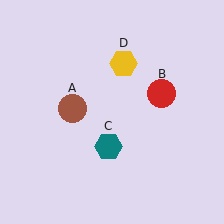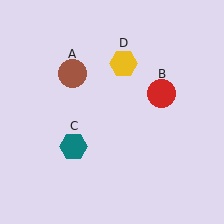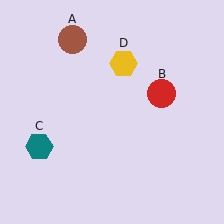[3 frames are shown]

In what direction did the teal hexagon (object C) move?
The teal hexagon (object C) moved left.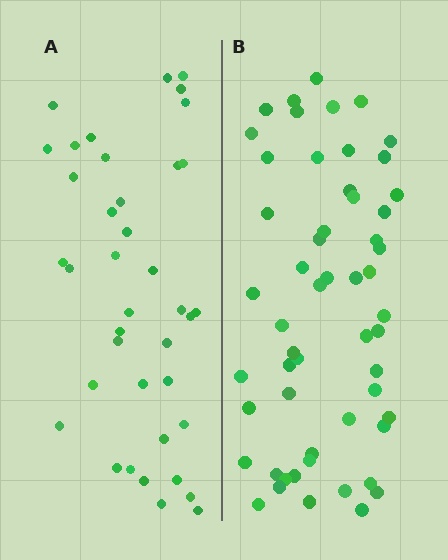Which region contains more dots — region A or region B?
Region B (the right region) has more dots.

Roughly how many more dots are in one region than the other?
Region B has approximately 15 more dots than region A.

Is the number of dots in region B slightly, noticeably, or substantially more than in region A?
Region B has noticeably more, but not dramatically so. The ratio is roughly 1.4 to 1.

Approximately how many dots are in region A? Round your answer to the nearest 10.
About 40 dots. (The exact count is 39, which rounds to 40.)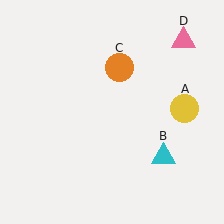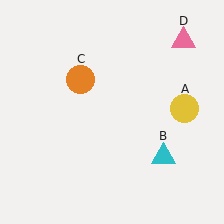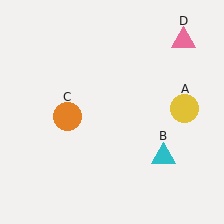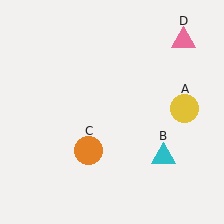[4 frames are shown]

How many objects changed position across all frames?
1 object changed position: orange circle (object C).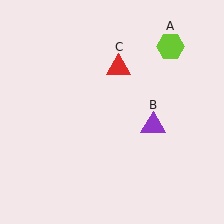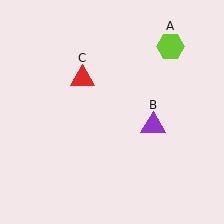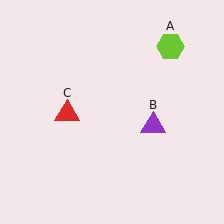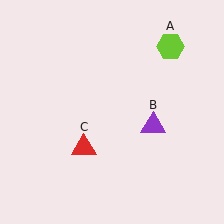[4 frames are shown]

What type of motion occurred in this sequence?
The red triangle (object C) rotated counterclockwise around the center of the scene.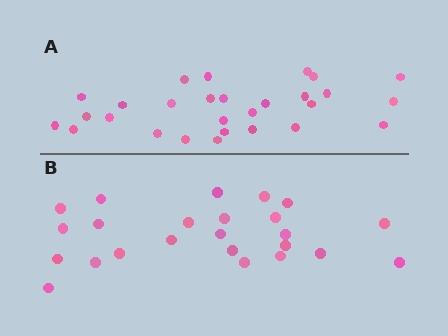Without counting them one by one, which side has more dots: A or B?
Region A (the top region) has more dots.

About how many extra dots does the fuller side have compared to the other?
Region A has about 4 more dots than region B.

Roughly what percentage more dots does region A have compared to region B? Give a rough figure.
About 15% more.